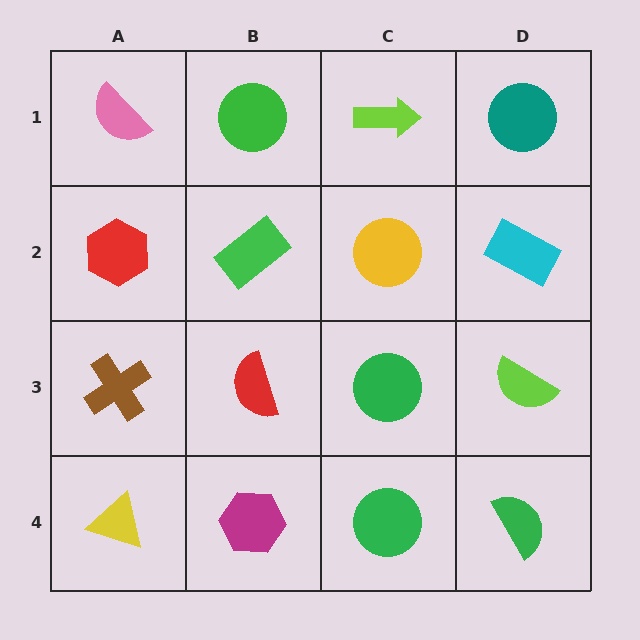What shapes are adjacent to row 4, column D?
A lime semicircle (row 3, column D), a green circle (row 4, column C).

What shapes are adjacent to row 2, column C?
A lime arrow (row 1, column C), a green circle (row 3, column C), a green rectangle (row 2, column B), a cyan rectangle (row 2, column D).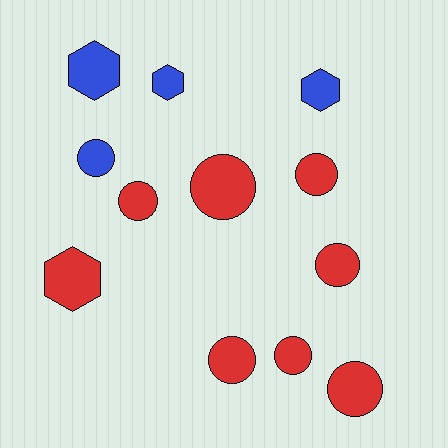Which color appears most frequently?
Red, with 8 objects.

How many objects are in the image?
There are 12 objects.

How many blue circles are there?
There is 1 blue circle.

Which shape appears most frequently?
Circle, with 8 objects.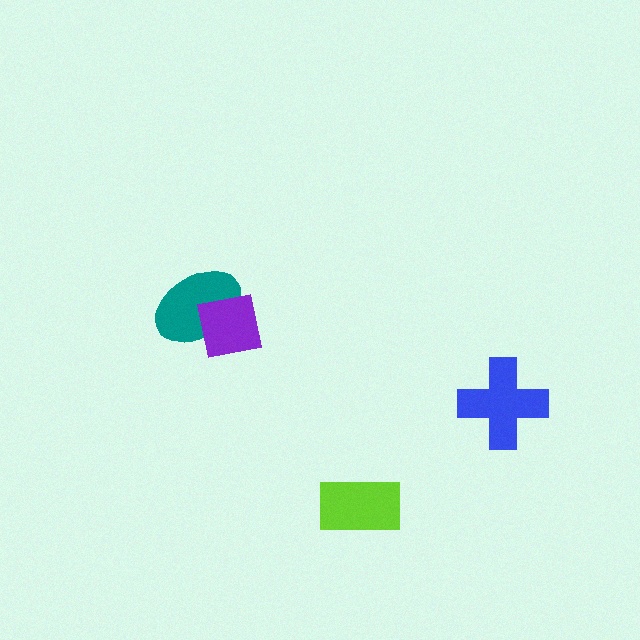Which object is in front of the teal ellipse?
The purple square is in front of the teal ellipse.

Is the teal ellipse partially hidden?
Yes, it is partially covered by another shape.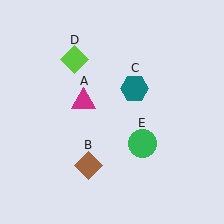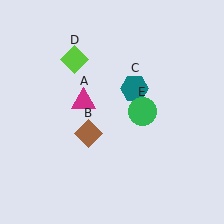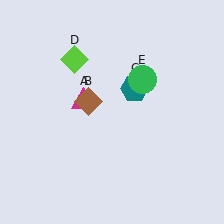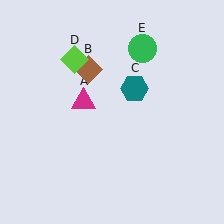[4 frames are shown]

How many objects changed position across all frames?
2 objects changed position: brown diamond (object B), green circle (object E).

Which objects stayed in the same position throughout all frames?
Magenta triangle (object A) and teal hexagon (object C) and lime diamond (object D) remained stationary.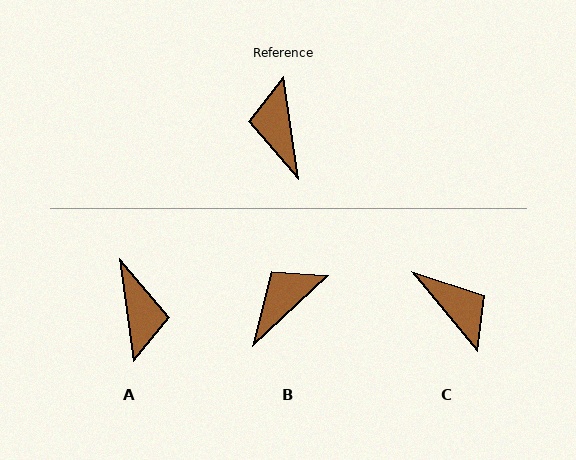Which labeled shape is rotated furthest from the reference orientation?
A, about 179 degrees away.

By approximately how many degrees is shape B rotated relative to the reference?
Approximately 55 degrees clockwise.